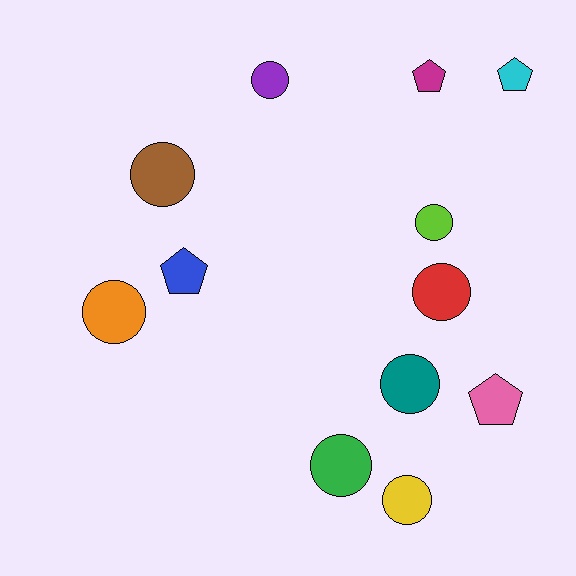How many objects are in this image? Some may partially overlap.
There are 12 objects.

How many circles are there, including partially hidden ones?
There are 8 circles.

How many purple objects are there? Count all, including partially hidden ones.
There is 1 purple object.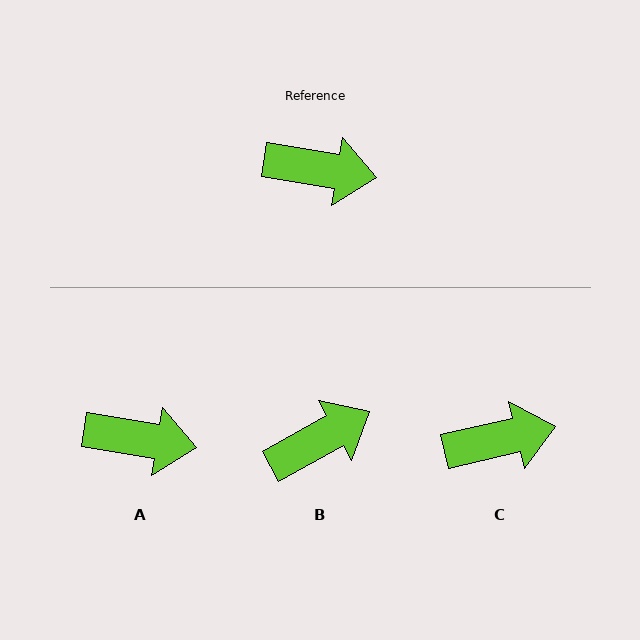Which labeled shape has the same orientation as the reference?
A.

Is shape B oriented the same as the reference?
No, it is off by about 38 degrees.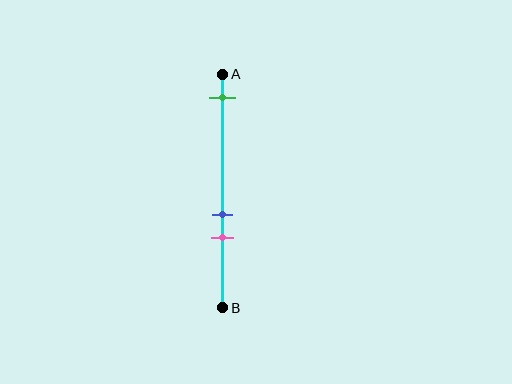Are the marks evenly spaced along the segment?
No, the marks are not evenly spaced.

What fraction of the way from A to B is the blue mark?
The blue mark is approximately 60% (0.6) of the way from A to B.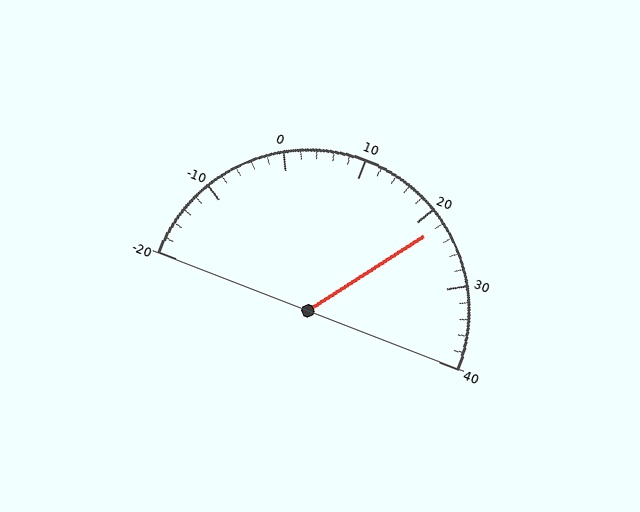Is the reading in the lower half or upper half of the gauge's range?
The reading is in the upper half of the range (-20 to 40).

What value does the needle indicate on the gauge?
The needle indicates approximately 22.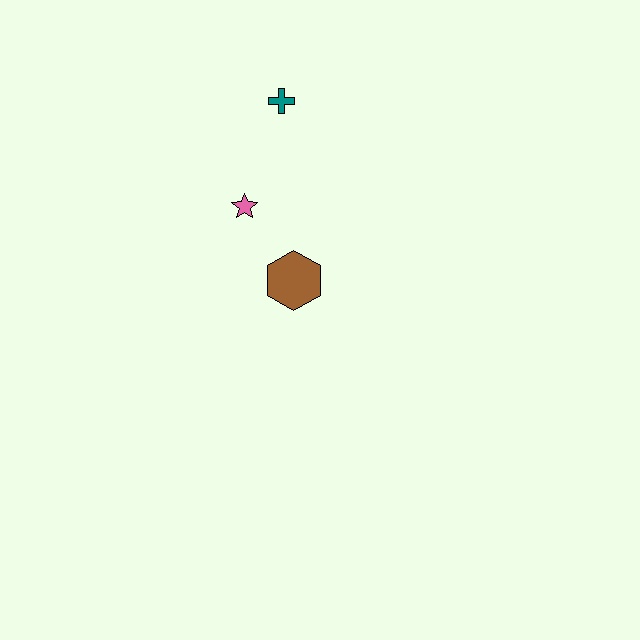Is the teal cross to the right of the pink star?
Yes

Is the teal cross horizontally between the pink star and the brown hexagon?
Yes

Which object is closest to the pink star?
The brown hexagon is closest to the pink star.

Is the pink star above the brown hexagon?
Yes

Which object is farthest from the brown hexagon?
The teal cross is farthest from the brown hexagon.